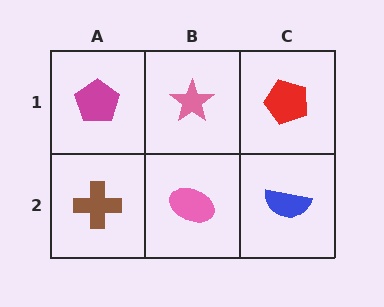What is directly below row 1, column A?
A brown cross.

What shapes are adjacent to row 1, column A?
A brown cross (row 2, column A), a pink star (row 1, column B).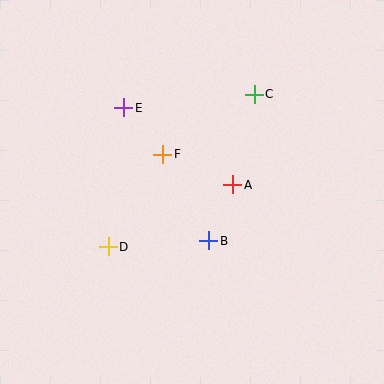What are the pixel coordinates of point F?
Point F is at (163, 154).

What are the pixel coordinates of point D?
Point D is at (108, 247).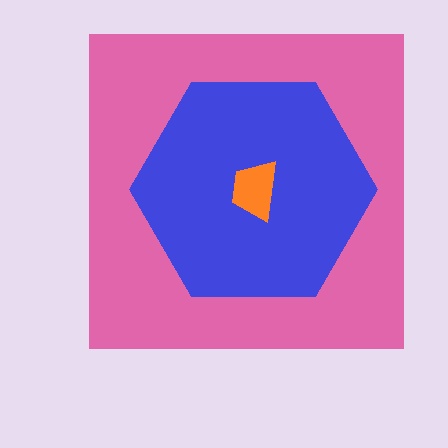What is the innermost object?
The orange trapezoid.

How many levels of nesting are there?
3.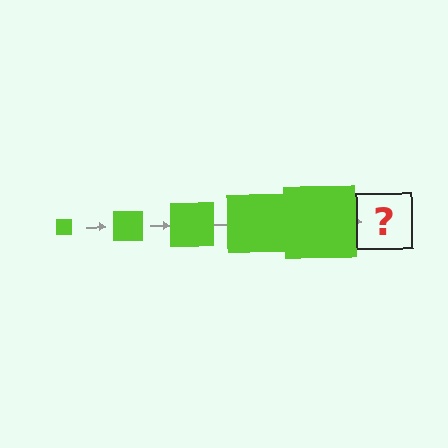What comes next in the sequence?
The next element should be a lime square, larger than the previous one.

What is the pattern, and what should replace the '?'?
The pattern is that the square gets progressively larger each step. The '?' should be a lime square, larger than the previous one.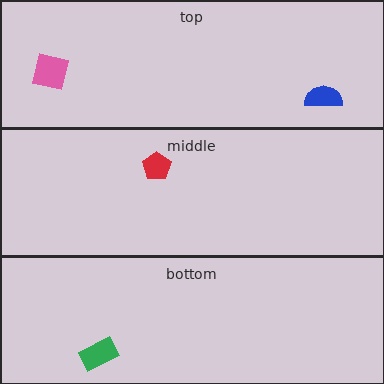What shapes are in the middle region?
The red pentagon.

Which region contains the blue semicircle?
The top region.